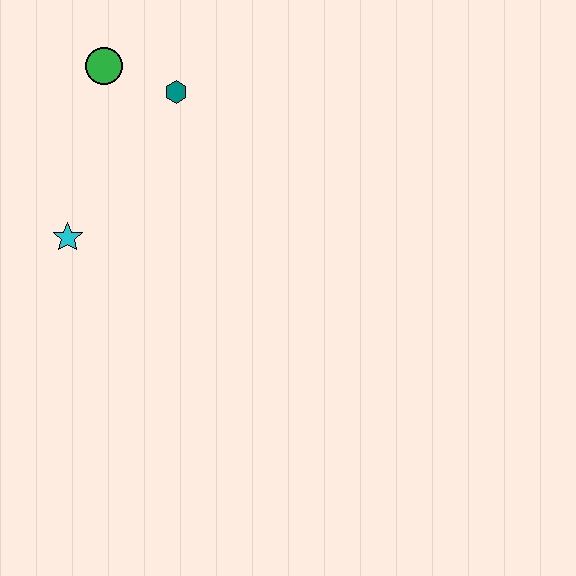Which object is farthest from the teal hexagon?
The cyan star is farthest from the teal hexagon.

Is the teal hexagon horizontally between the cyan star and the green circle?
No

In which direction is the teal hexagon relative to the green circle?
The teal hexagon is to the right of the green circle.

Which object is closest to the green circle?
The teal hexagon is closest to the green circle.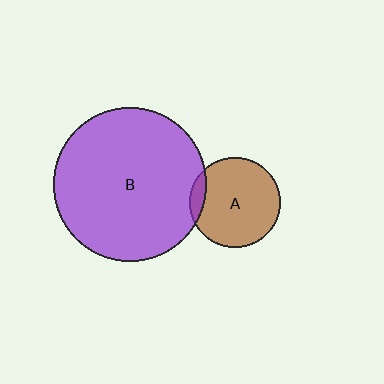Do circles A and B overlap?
Yes.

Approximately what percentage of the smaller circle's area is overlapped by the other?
Approximately 10%.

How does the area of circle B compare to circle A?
Approximately 2.9 times.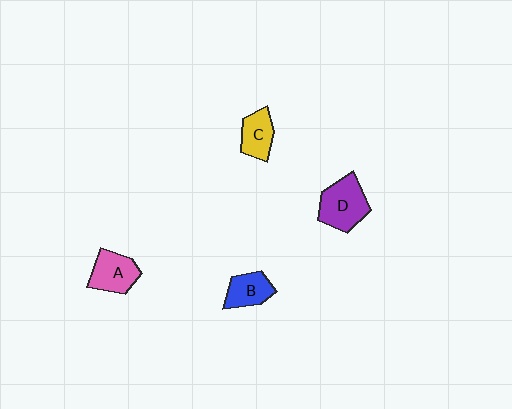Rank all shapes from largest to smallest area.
From largest to smallest: D (purple), A (pink), B (blue), C (yellow).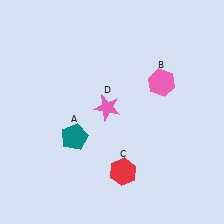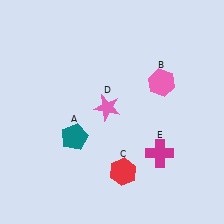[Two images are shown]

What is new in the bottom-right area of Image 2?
A magenta cross (E) was added in the bottom-right area of Image 2.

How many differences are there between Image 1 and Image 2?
There is 1 difference between the two images.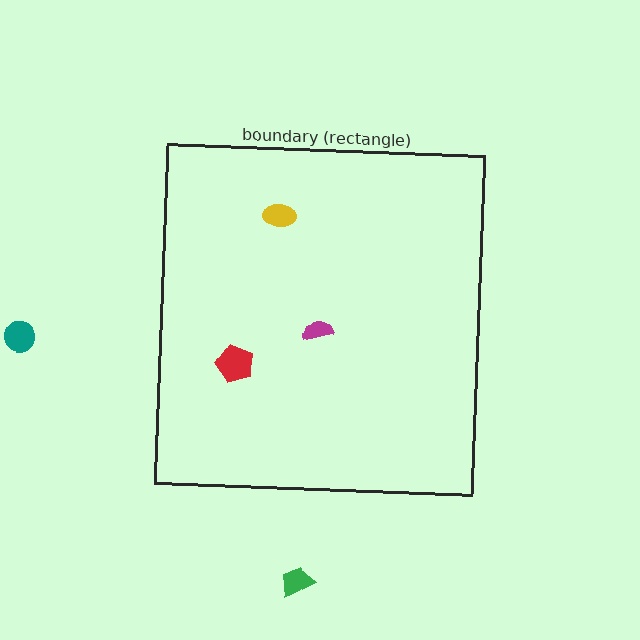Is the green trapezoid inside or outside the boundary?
Outside.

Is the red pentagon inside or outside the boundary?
Inside.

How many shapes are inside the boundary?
3 inside, 2 outside.